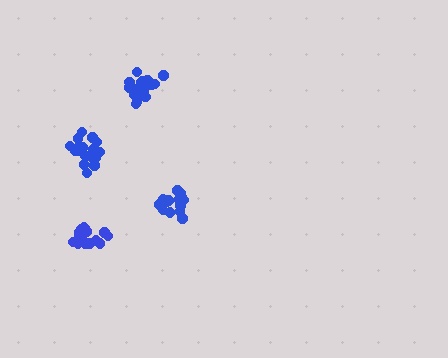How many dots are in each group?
Group 1: 18 dots, Group 2: 14 dots, Group 3: 18 dots, Group 4: 17 dots (67 total).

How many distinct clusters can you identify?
There are 4 distinct clusters.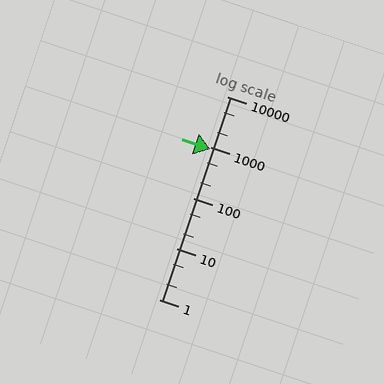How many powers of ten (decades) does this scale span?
The scale spans 4 decades, from 1 to 10000.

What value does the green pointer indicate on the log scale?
The pointer indicates approximately 910.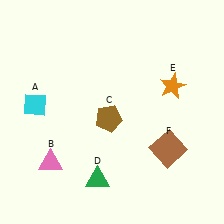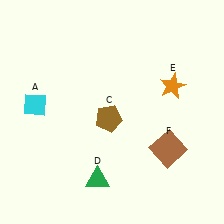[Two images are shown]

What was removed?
The pink triangle (B) was removed in Image 2.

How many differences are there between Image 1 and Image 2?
There is 1 difference between the two images.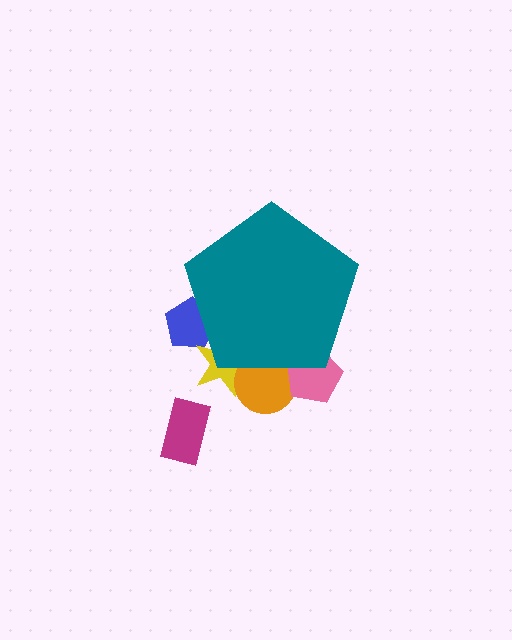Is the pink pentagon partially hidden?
Yes, the pink pentagon is partially hidden behind the teal pentagon.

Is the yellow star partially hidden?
Yes, the yellow star is partially hidden behind the teal pentagon.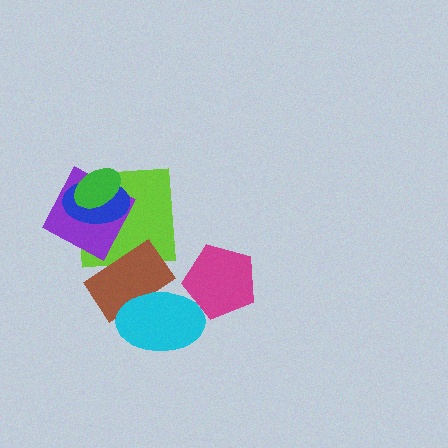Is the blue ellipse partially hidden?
Yes, it is partially covered by another shape.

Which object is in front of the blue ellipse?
The green ellipse is in front of the blue ellipse.